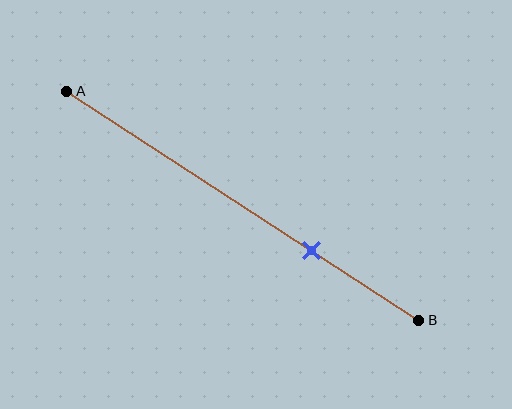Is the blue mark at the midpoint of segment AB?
No, the mark is at about 70% from A, not at the 50% midpoint.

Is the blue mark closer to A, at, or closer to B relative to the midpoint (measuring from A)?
The blue mark is closer to point B than the midpoint of segment AB.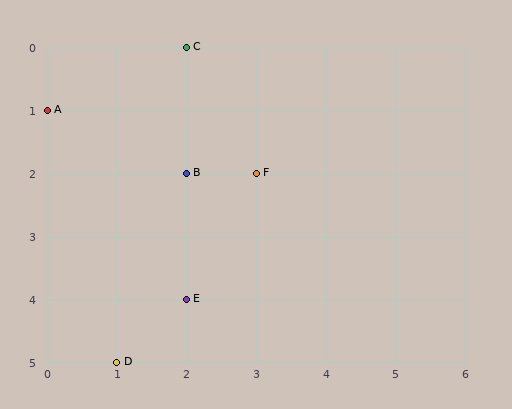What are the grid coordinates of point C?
Point C is at grid coordinates (2, 0).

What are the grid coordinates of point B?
Point B is at grid coordinates (2, 2).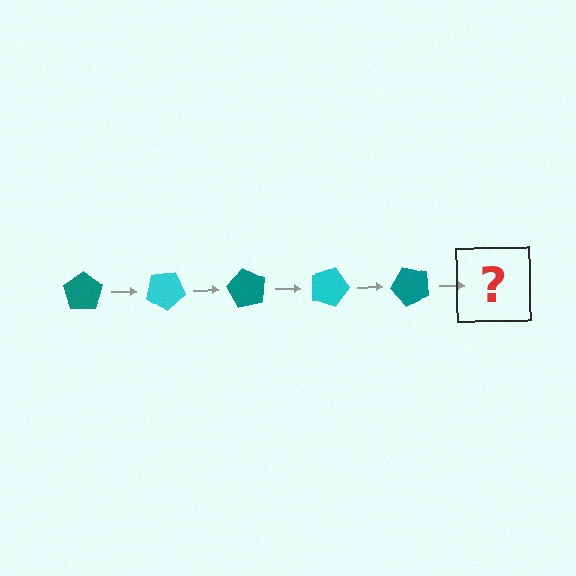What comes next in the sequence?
The next element should be a cyan pentagon, rotated 150 degrees from the start.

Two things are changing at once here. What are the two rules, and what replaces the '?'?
The two rules are that it rotates 30 degrees each step and the color cycles through teal and cyan. The '?' should be a cyan pentagon, rotated 150 degrees from the start.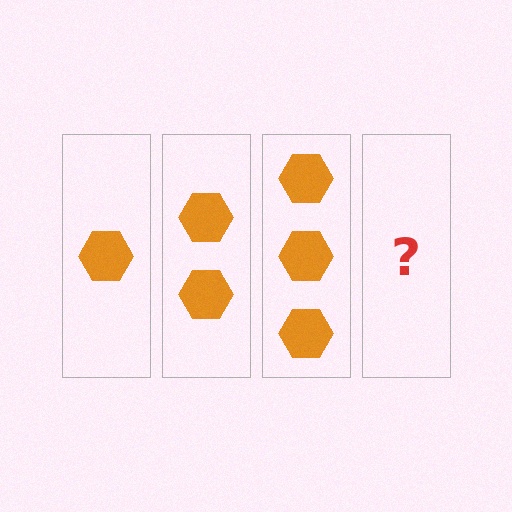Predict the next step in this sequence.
The next step is 4 hexagons.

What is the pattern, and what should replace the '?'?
The pattern is that each step adds one more hexagon. The '?' should be 4 hexagons.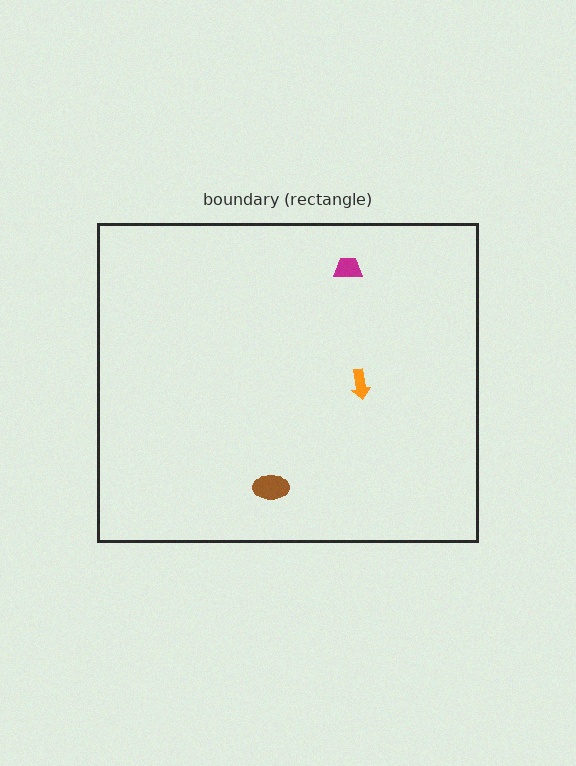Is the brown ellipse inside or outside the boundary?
Inside.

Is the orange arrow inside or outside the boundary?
Inside.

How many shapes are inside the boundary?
3 inside, 0 outside.